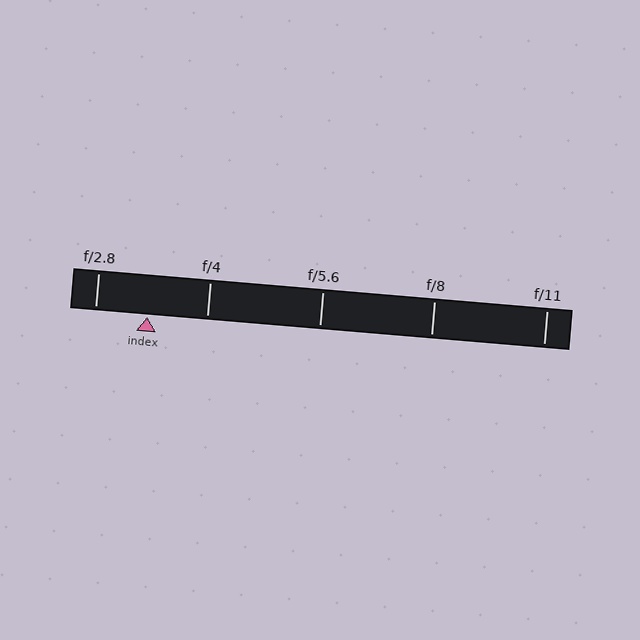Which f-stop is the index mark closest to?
The index mark is closest to f/2.8.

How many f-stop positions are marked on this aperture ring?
There are 5 f-stop positions marked.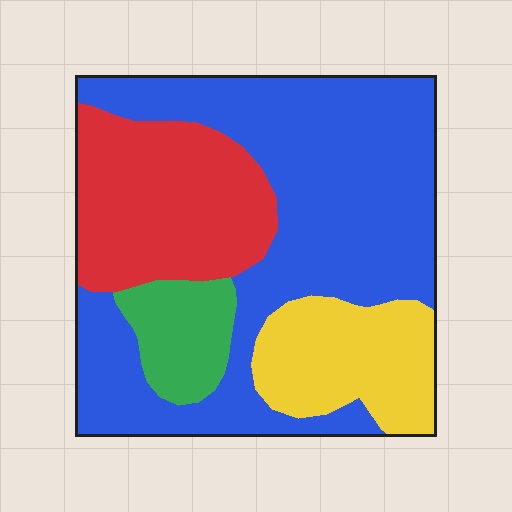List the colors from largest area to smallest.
From largest to smallest: blue, red, yellow, green.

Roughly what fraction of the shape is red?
Red covers around 25% of the shape.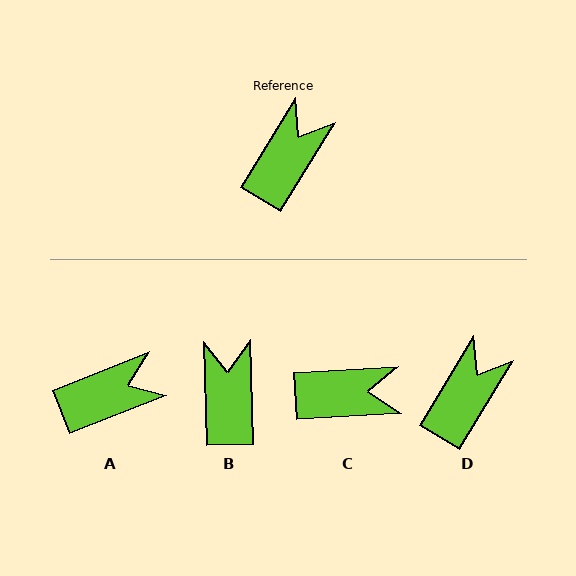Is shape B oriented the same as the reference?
No, it is off by about 33 degrees.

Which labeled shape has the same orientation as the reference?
D.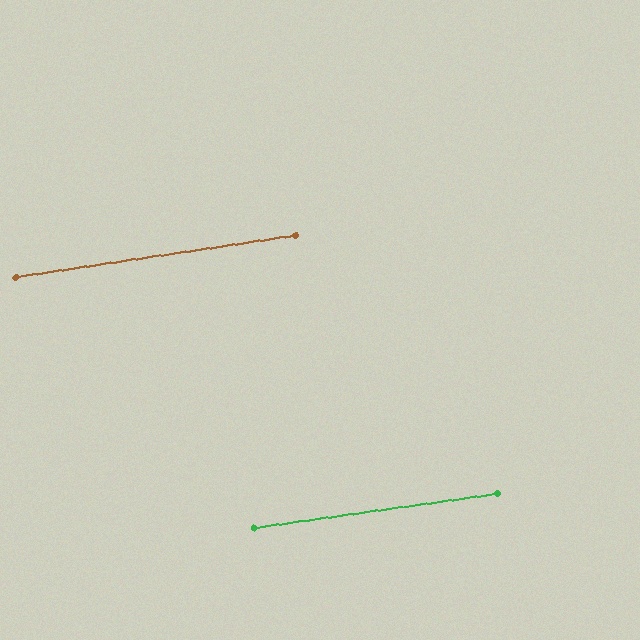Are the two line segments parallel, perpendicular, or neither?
Parallel — their directions differ by only 0.5°.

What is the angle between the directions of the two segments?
Approximately 1 degree.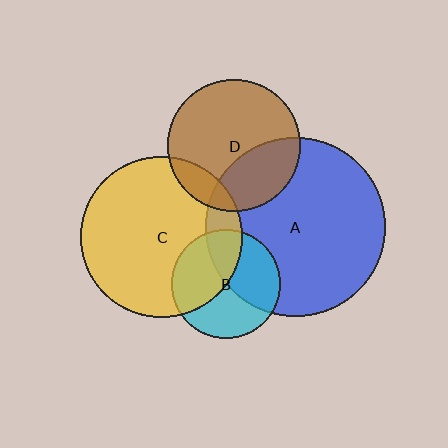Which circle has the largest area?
Circle A (blue).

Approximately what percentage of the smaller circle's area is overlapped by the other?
Approximately 45%.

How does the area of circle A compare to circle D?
Approximately 1.8 times.